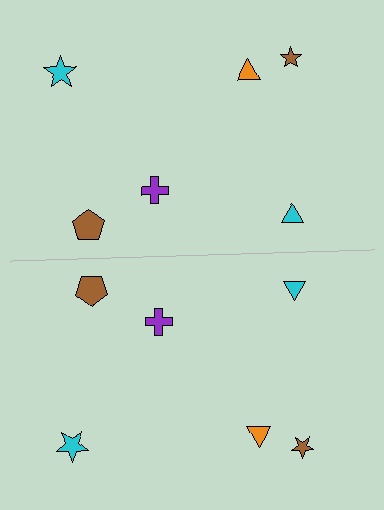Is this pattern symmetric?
Yes, this pattern has bilateral (reflection) symmetry.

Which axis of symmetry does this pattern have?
The pattern has a horizontal axis of symmetry running through the center of the image.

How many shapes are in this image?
There are 12 shapes in this image.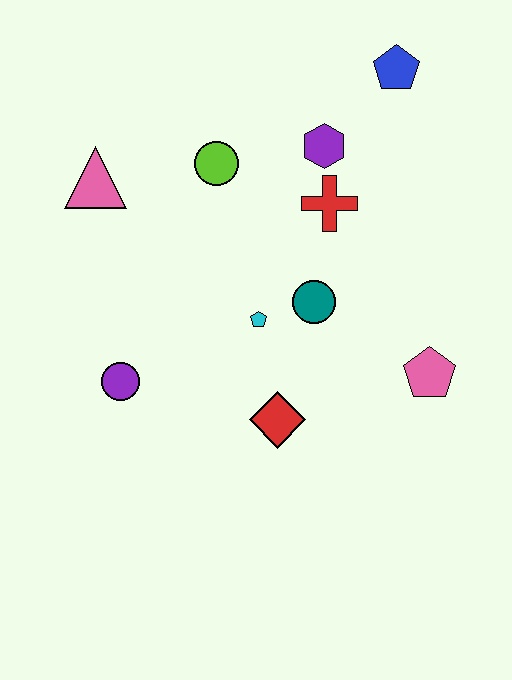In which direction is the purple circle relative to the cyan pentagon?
The purple circle is to the left of the cyan pentagon.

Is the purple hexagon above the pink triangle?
Yes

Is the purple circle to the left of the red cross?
Yes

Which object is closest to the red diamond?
The cyan pentagon is closest to the red diamond.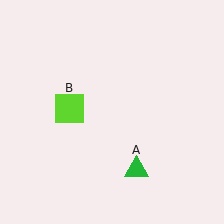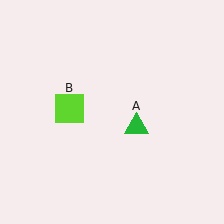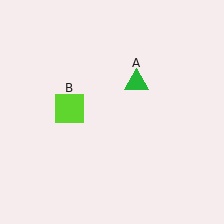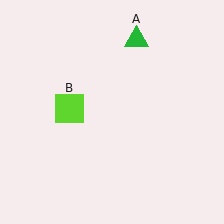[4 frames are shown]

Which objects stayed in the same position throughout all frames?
Lime square (object B) remained stationary.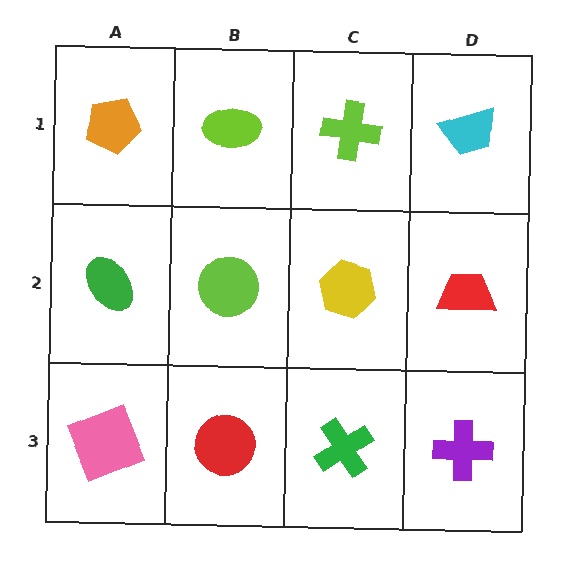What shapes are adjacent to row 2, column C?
A lime cross (row 1, column C), a green cross (row 3, column C), a lime circle (row 2, column B), a red trapezoid (row 2, column D).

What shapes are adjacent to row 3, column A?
A green ellipse (row 2, column A), a red circle (row 3, column B).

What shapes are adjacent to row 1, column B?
A lime circle (row 2, column B), an orange pentagon (row 1, column A), a lime cross (row 1, column C).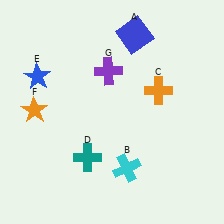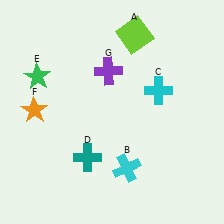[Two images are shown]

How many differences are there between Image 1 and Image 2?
There are 3 differences between the two images.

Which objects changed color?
A changed from blue to lime. C changed from orange to cyan. E changed from blue to green.